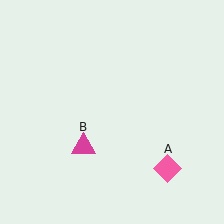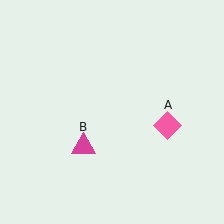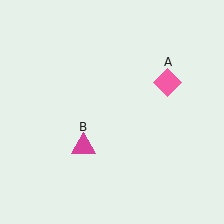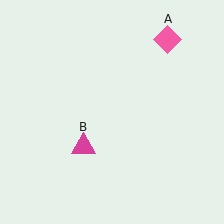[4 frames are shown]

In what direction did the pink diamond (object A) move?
The pink diamond (object A) moved up.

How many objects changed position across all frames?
1 object changed position: pink diamond (object A).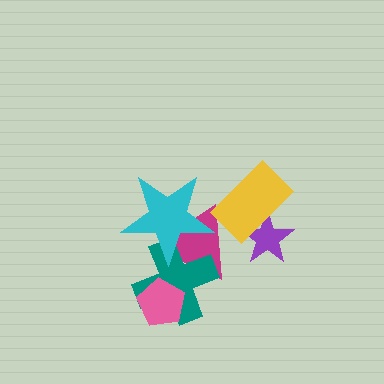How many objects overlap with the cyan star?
2 objects overlap with the cyan star.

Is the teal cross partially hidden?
Yes, it is partially covered by another shape.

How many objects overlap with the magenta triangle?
3 objects overlap with the magenta triangle.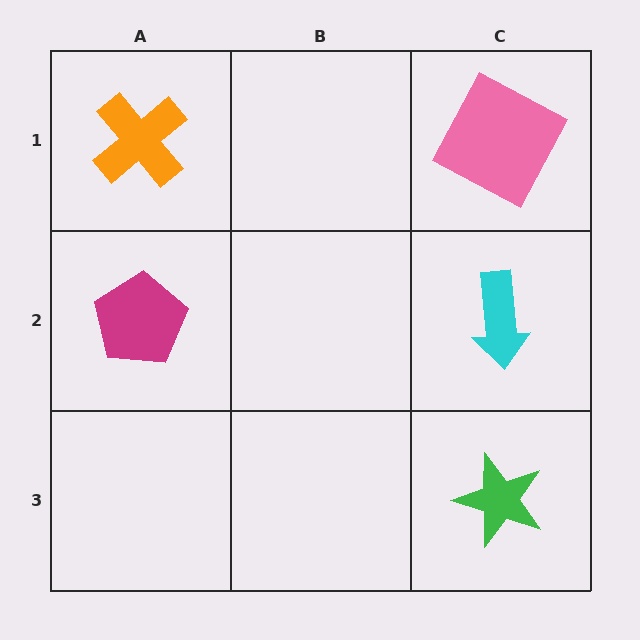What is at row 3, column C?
A green star.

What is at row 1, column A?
An orange cross.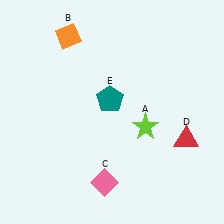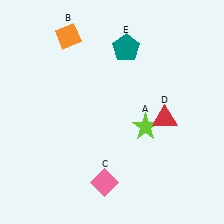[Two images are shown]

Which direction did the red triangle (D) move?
The red triangle (D) moved up.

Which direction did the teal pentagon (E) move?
The teal pentagon (E) moved up.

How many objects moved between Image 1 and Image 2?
2 objects moved between the two images.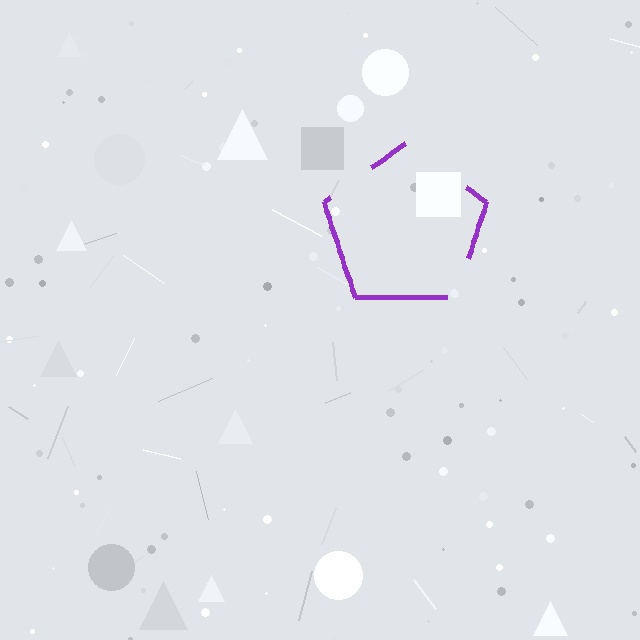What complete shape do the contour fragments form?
The contour fragments form a pentagon.